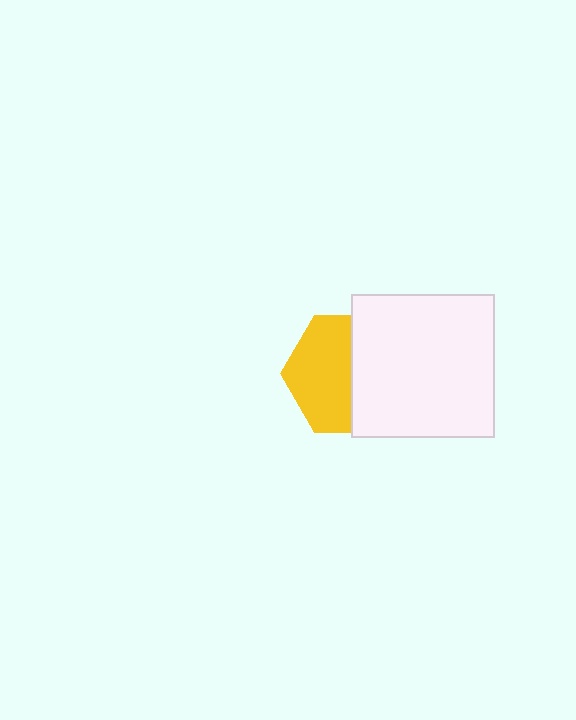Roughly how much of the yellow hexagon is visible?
About half of it is visible (roughly 53%).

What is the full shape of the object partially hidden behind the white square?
The partially hidden object is a yellow hexagon.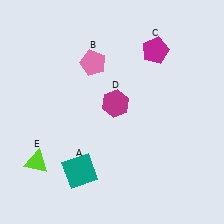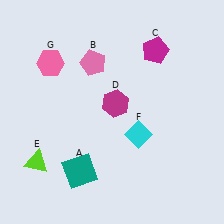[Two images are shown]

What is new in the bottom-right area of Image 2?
A cyan diamond (F) was added in the bottom-right area of Image 2.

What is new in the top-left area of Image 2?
A pink hexagon (G) was added in the top-left area of Image 2.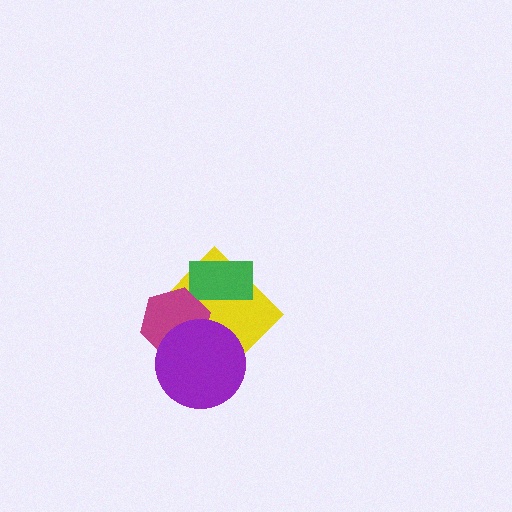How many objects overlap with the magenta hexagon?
2 objects overlap with the magenta hexagon.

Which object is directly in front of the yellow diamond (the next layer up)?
The green rectangle is directly in front of the yellow diamond.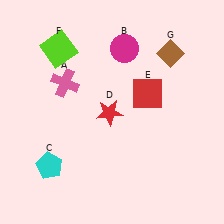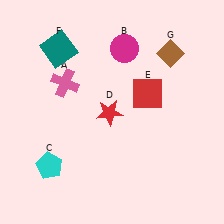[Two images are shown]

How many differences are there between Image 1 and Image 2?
There is 1 difference between the two images.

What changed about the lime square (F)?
In Image 1, F is lime. In Image 2, it changed to teal.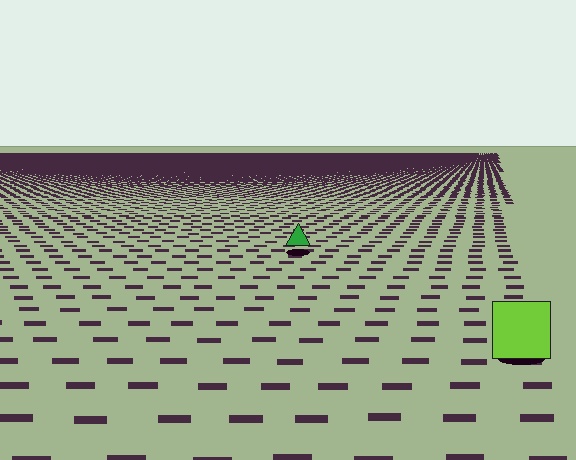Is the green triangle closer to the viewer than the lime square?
No. The lime square is closer — you can tell from the texture gradient: the ground texture is coarser near it.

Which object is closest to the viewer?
The lime square is closest. The texture marks near it are larger and more spread out.